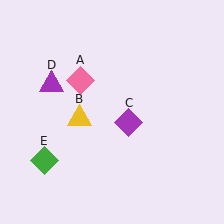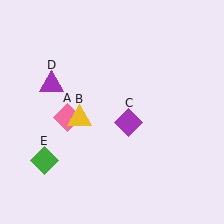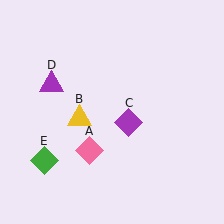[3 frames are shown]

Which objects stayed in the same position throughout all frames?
Yellow triangle (object B) and purple diamond (object C) and purple triangle (object D) and green diamond (object E) remained stationary.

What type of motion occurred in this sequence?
The pink diamond (object A) rotated counterclockwise around the center of the scene.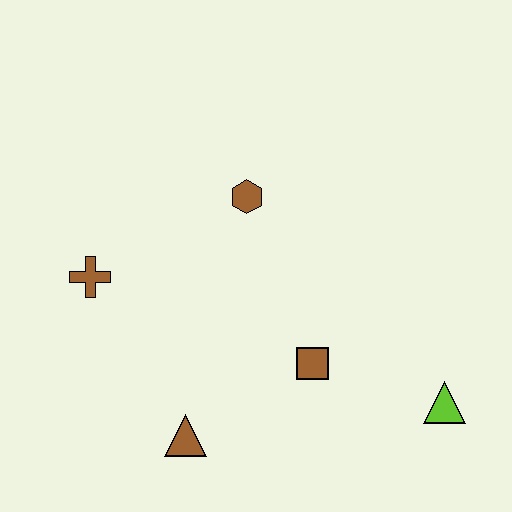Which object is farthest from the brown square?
The brown cross is farthest from the brown square.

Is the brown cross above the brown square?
Yes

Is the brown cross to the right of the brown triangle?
No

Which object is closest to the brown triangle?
The brown square is closest to the brown triangle.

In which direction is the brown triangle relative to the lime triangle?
The brown triangle is to the left of the lime triangle.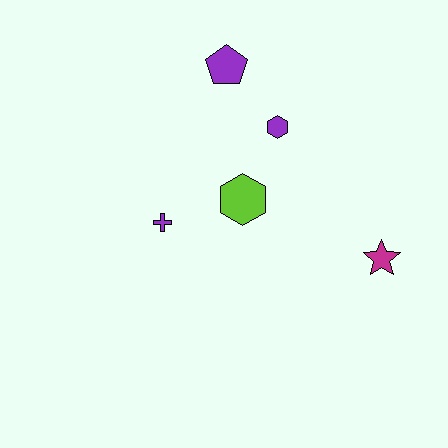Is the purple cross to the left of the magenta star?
Yes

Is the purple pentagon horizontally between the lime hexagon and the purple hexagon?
No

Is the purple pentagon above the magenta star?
Yes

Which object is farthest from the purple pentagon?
The magenta star is farthest from the purple pentagon.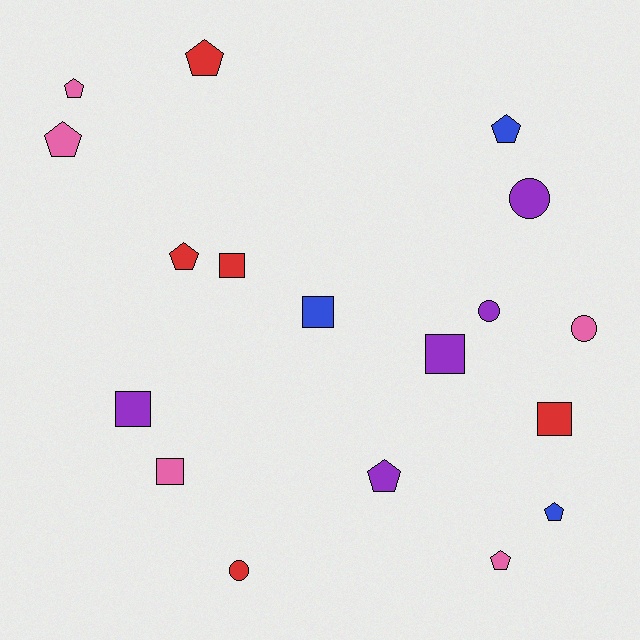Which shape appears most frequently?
Pentagon, with 8 objects.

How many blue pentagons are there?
There are 2 blue pentagons.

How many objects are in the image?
There are 18 objects.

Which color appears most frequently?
Purple, with 5 objects.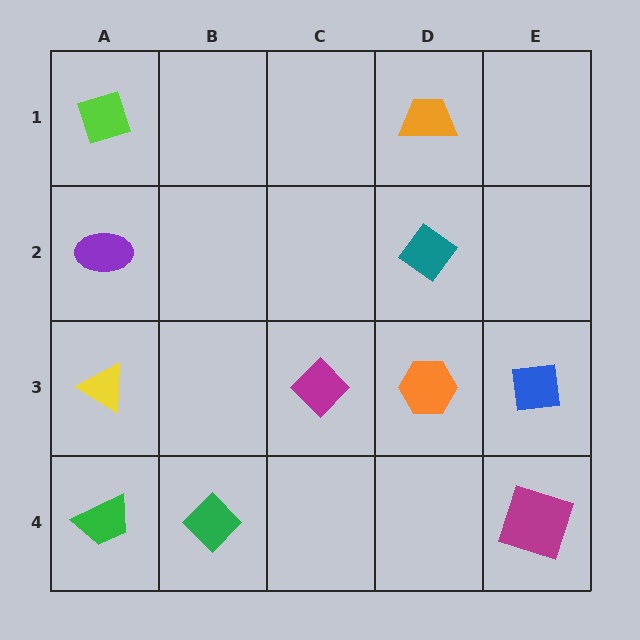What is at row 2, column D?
A teal diamond.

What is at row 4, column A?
A green trapezoid.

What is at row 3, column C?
A magenta diamond.